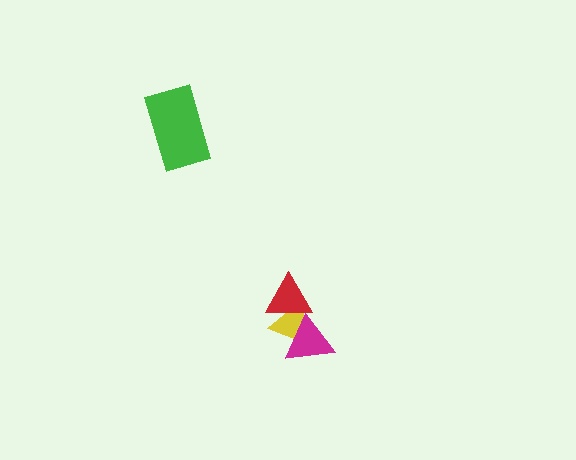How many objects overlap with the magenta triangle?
2 objects overlap with the magenta triangle.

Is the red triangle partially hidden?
Yes, it is partially covered by another shape.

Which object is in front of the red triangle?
The magenta triangle is in front of the red triangle.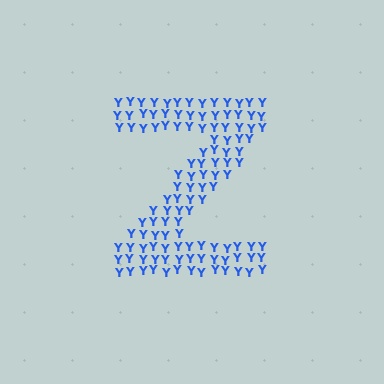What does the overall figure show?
The overall figure shows the letter Z.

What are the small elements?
The small elements are letter Y's.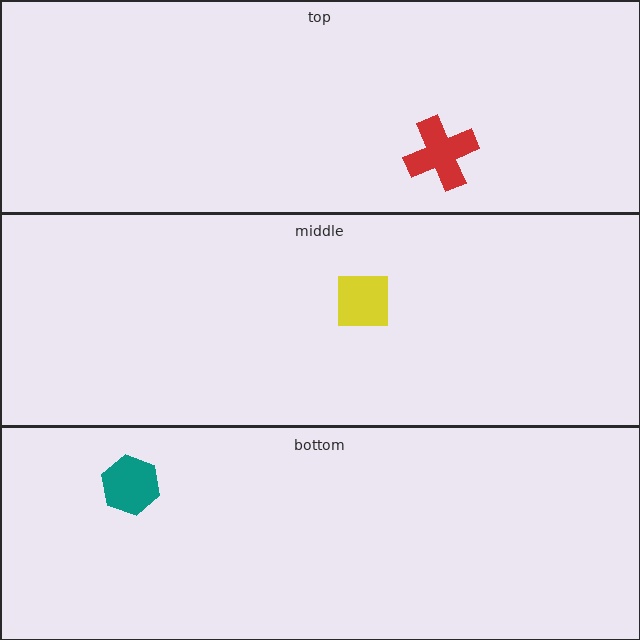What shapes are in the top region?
The red cross.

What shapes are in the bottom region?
The teal hexagon.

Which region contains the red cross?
The top region.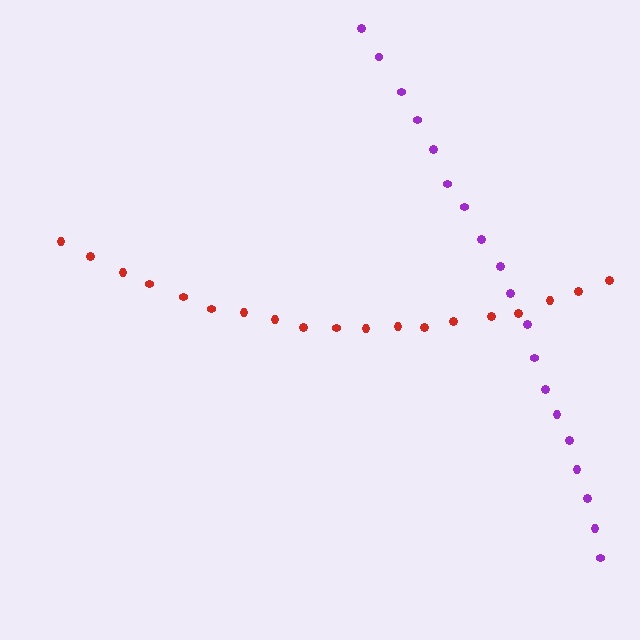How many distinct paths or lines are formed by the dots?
There are 2 distinct paths.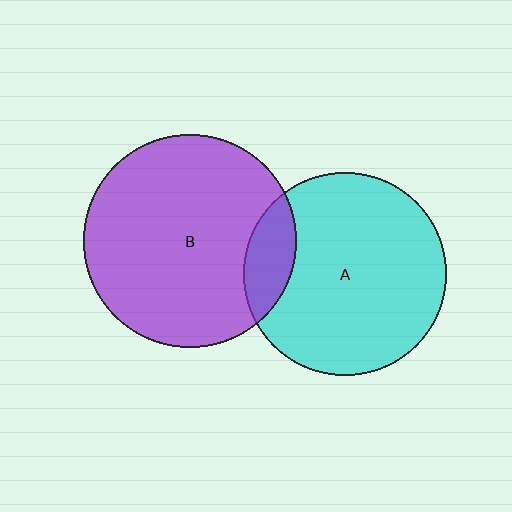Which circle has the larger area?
Circle B (purple).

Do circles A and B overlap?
Yes.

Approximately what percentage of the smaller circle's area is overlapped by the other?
Approximately 15%.